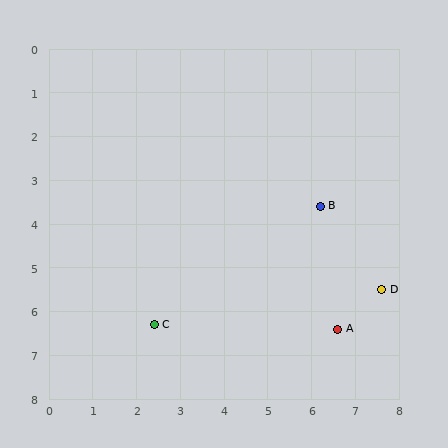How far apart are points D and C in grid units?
Points D and C are about 5.3 grid units apart.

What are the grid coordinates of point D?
Point D is at approximately (7.6, 5.5).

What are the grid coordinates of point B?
Point B is at approximately (6.2, 3.6).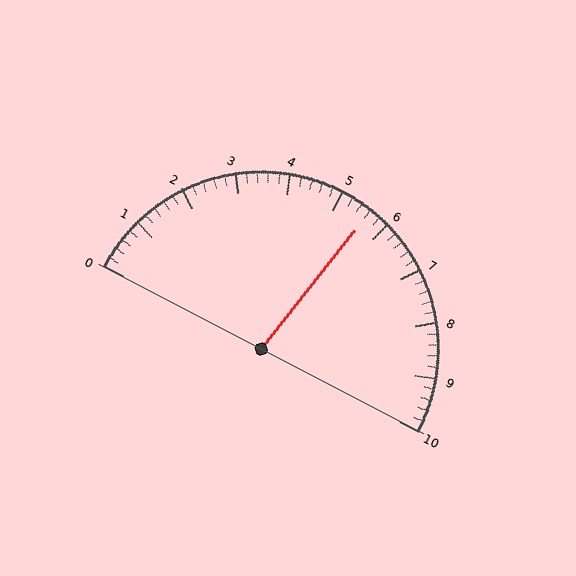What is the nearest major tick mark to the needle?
The nearest major tick mark is 6.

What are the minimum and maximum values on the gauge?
The gauge ranges from 0 to 10.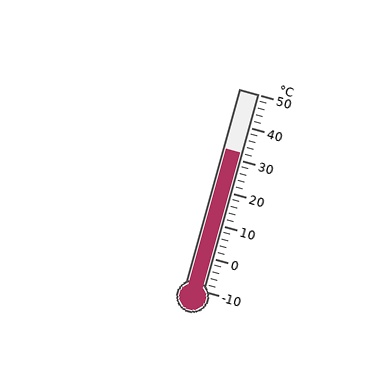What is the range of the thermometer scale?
The thermometer scale ranges from -10°C to 50°C.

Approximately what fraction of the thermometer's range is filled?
The thermometer is filled to approximately 70% of its range.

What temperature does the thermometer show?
The thermometer shows approximately 32°C.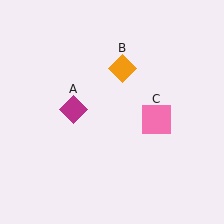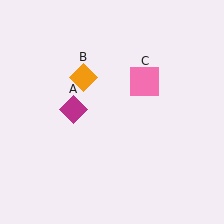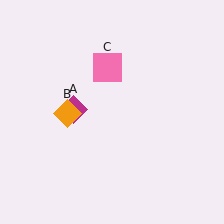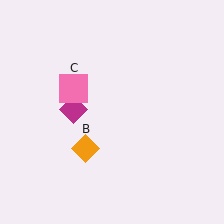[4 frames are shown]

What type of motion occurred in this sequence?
The orange diamond (object B), pink square (object C) rotated counterclockwise around the center of the scene.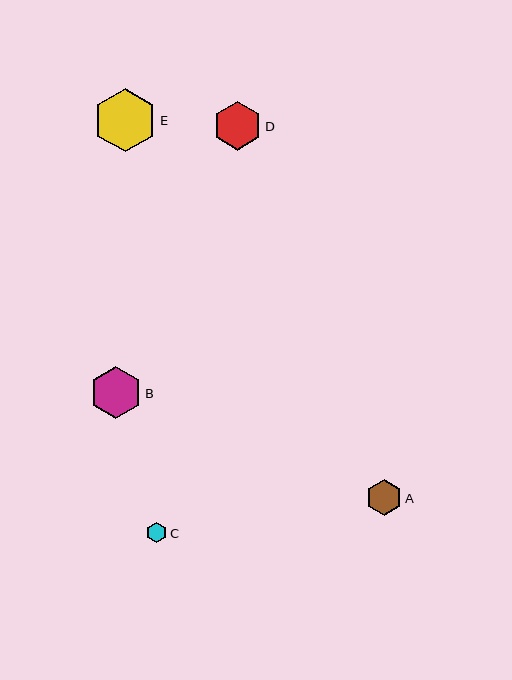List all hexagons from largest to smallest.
From largest to smallest: E, B, D, A, C.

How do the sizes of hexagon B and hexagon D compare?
Hexagon B and hexagon D are approximately the same size.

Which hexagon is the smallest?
Hexagon C is the smallest with a size of approximately 20 pixels.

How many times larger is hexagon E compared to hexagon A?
Hexagon E is approximately 1.8 times the size of hexagon A.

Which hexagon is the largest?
Hexagon E is the largest with a size of approximately 63 pixels.